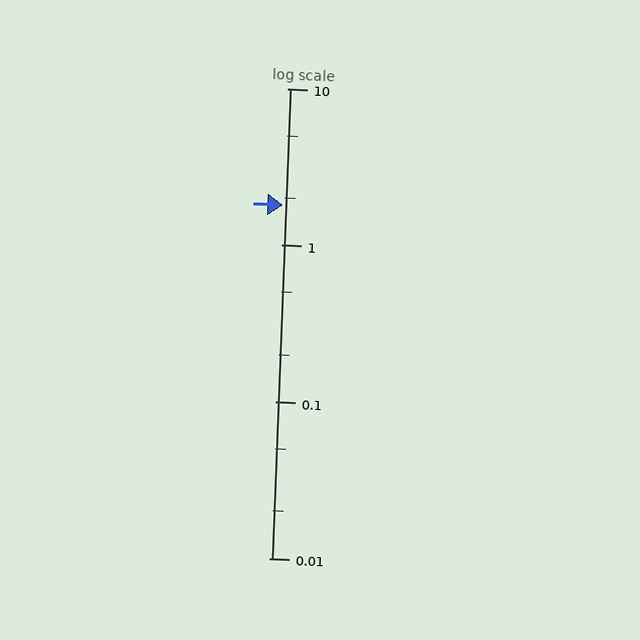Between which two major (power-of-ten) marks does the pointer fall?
The pointer is between 1 and 10.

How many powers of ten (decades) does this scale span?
The scale spans 3 decades, from 0.01 to 10.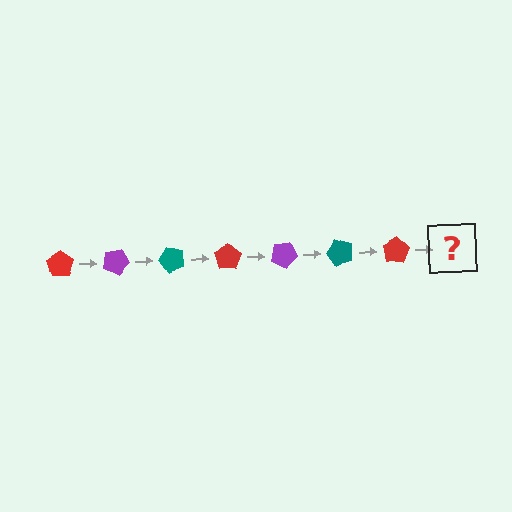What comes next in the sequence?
The next element should be a purple pentagon, rotated 175 degrees from the start.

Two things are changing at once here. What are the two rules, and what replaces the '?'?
The two rules are that it rotates 25 degrees each step and the color cycles through red, purple, and teal. The '?' should be a purple pentagon, rotated 175 degrees from the start.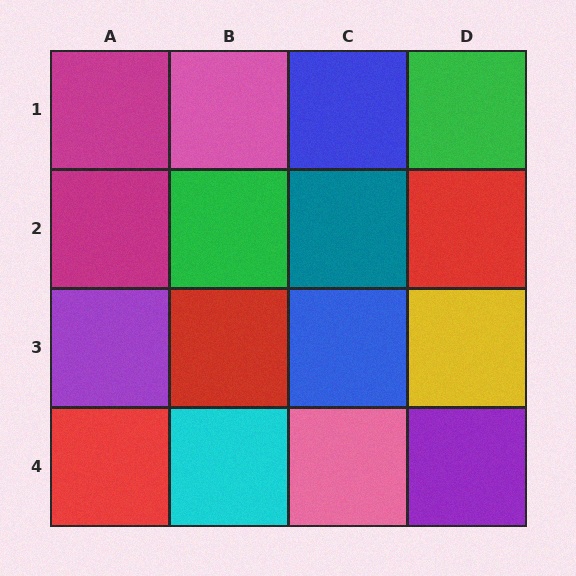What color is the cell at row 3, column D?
Yellow.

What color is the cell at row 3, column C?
Blue.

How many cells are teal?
1 cell is teal.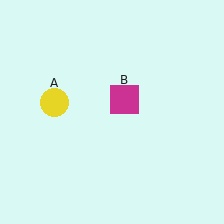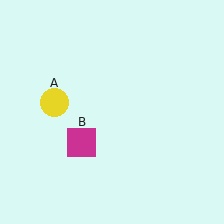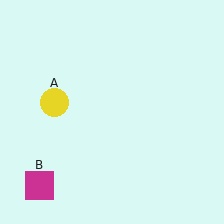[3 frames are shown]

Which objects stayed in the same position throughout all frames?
Yellow circle (object A) remained stationary.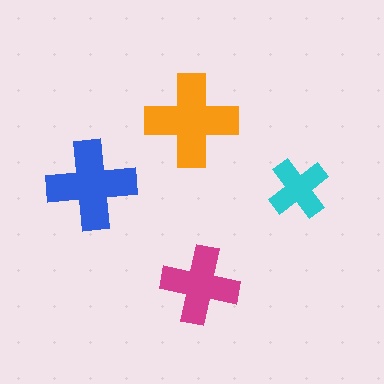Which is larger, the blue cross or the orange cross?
The orange one.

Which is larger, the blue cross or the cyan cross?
The blue one.